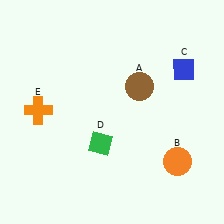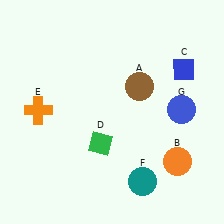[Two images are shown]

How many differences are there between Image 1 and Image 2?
There are 2 differences between the two images.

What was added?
A teal circle (F), a blue circle (G) were added in Image 2.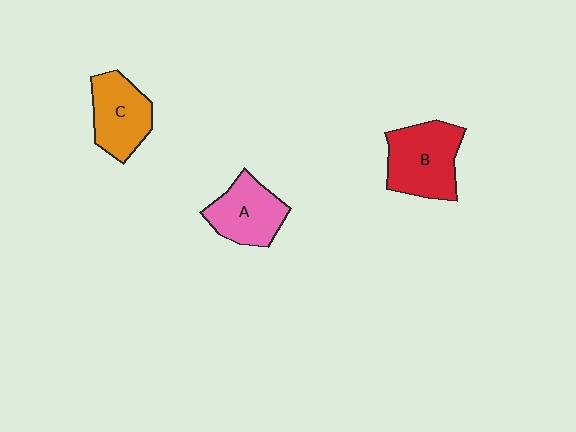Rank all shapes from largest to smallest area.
From largest to smallest: B (red), C (orange), A (pink).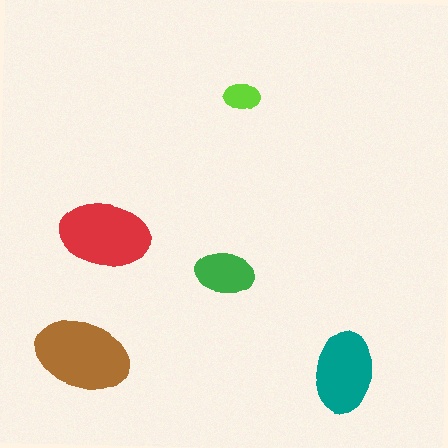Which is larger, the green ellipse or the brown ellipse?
The brown one.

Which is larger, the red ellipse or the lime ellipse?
The red one.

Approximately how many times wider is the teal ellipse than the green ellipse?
About 1.5 times wider.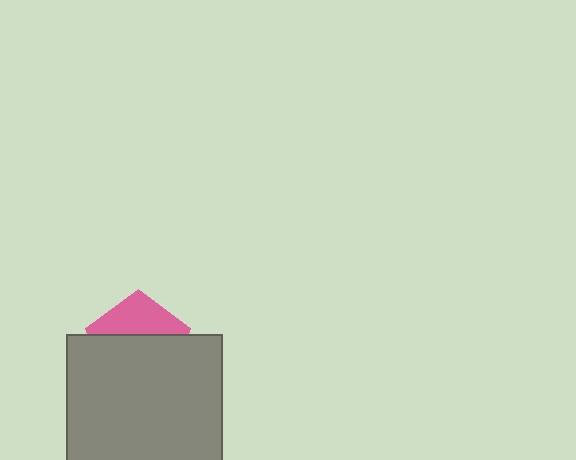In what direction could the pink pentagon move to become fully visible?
The pink pentagon could move up. That would shift it out from behind the gray square entirely.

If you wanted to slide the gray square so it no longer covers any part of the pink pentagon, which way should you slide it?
Slide it down — that is the most direct way to separate the two shapes.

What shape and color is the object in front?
The object in front is a gray square.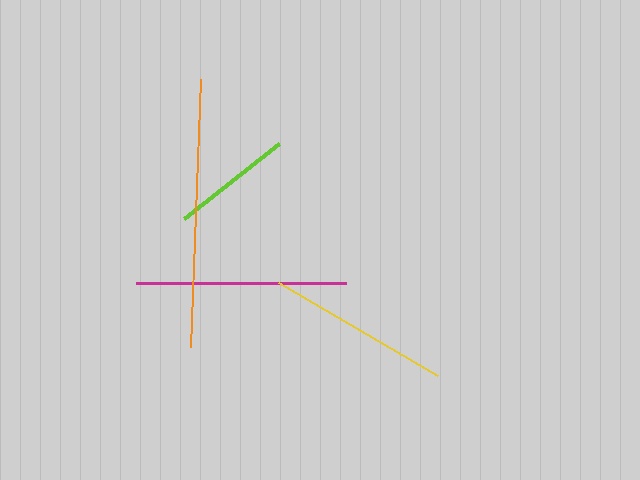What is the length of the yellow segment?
The yellow segment is approximately 184 pixels long.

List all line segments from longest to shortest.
From longest to shortest: orange, magenta, yellow, lime.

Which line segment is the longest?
The orange line is the longest at approximately 268 pixels.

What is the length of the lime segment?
The lime segment is approximately 121 pixels long.